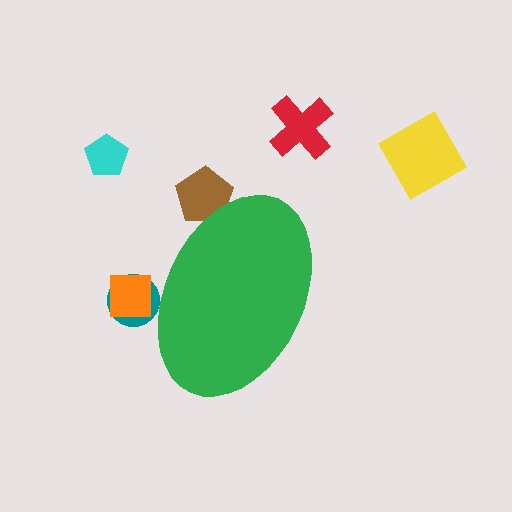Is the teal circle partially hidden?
Yes, the teal circle is partially hidden behind the green ellipse.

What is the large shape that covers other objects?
A green ellipse.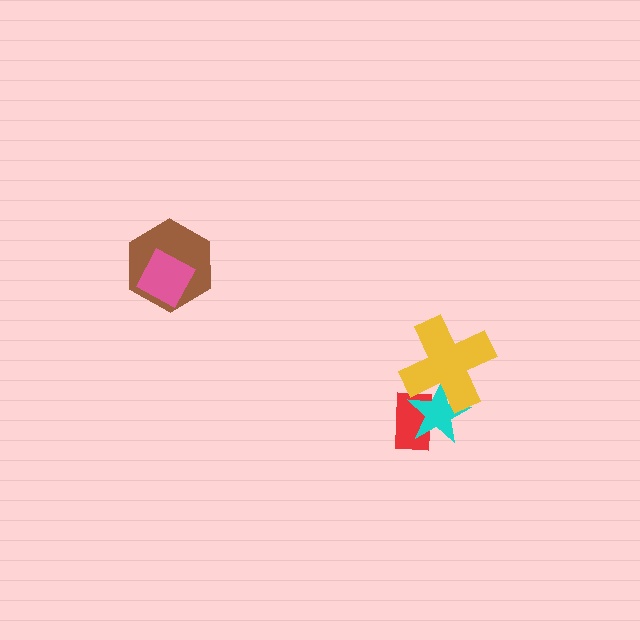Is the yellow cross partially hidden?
No, no other shape covers it.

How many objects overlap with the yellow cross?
2 objects overlap with the yellow cross.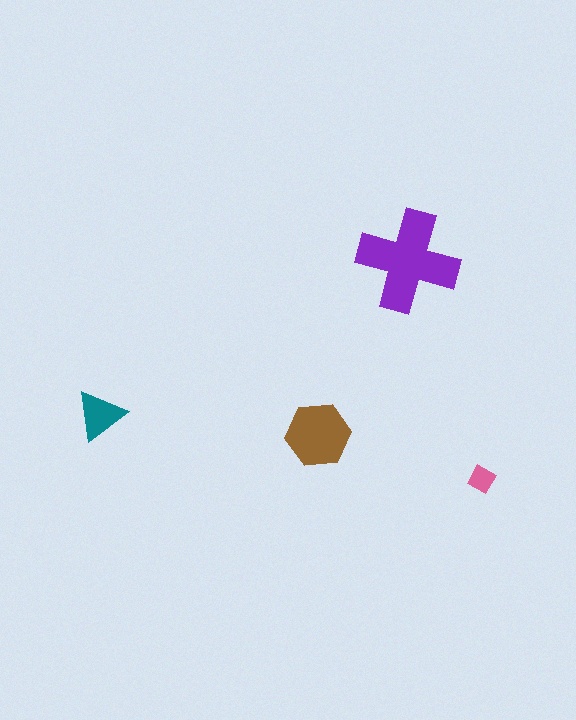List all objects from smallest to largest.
The pink diamond, the teal triangle, the brown hexagon, the purple cross.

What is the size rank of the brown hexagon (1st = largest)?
2nd.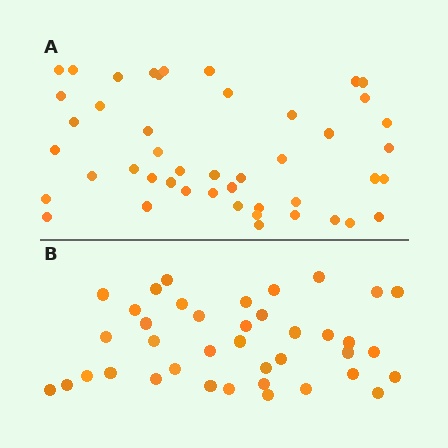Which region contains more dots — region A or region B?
Region A (the top region) has more dots.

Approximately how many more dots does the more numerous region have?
Region A has roughly 8 or so more dots than region B.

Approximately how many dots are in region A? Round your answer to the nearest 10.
About 50 dots. (The exact count is 46, which rounds to 50.)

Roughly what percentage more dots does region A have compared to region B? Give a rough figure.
About 20% more.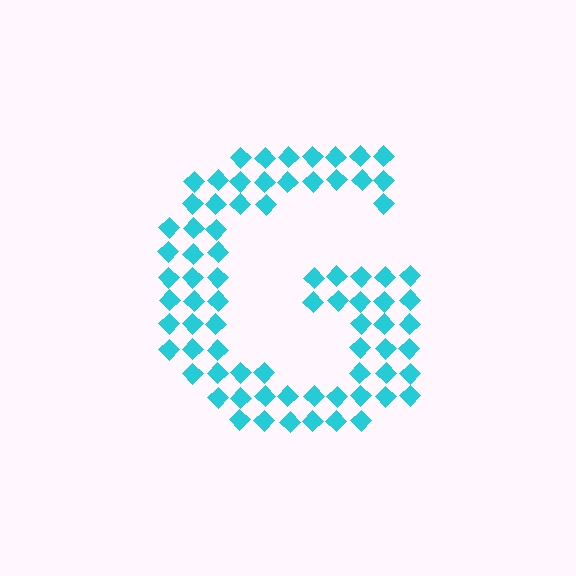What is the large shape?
The large shape is the letter G.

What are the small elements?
The small elements are diamonds.